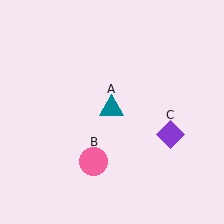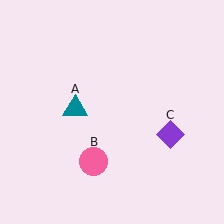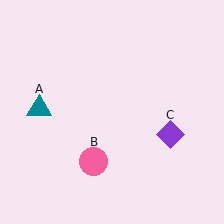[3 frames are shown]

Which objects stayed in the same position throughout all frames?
Pink circle (object B) and purple diamond (object C) remained stationary.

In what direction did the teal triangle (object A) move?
The teal triangle (object A) moved left.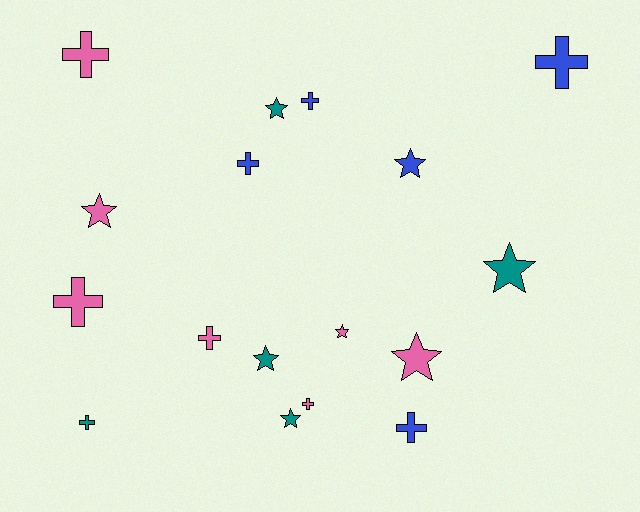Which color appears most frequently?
Pink, with 7 objects.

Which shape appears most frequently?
Cross, with 9 objects.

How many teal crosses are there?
There is 1 teal cross.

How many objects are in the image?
There are 17 objects.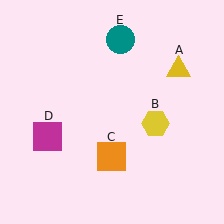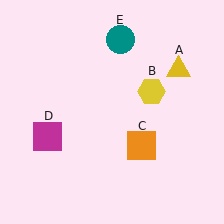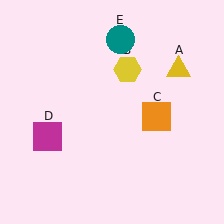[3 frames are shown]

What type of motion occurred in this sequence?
The yellow hexagon (object B), orange square (object C) rotated counterclockwise around the center of the scene.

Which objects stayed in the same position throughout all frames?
Yellow triangle (object A) and magenta square (object D) and teal circle (object E) remained stationary.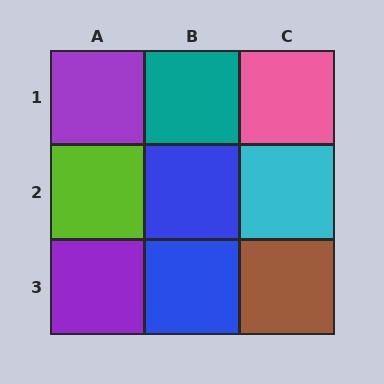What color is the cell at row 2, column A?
Lime.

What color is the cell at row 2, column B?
Blue.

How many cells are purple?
2 cells are purple.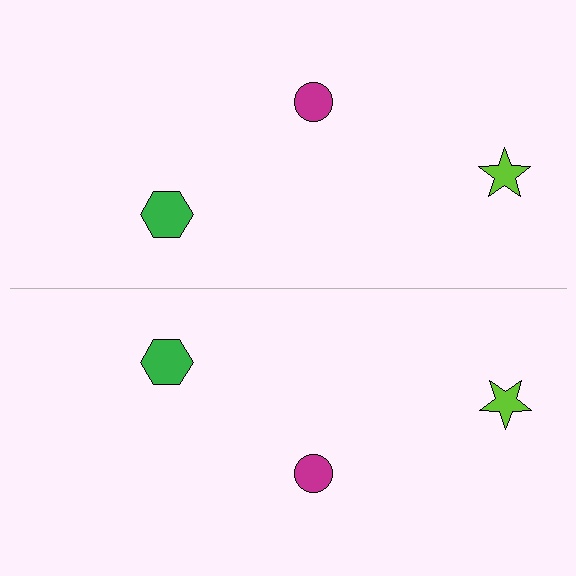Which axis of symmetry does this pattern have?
The pattern has a horizontal axis of symmetry running through the center of the image.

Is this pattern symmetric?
Yes, this pattern has bilateral (reflection) symmetry.